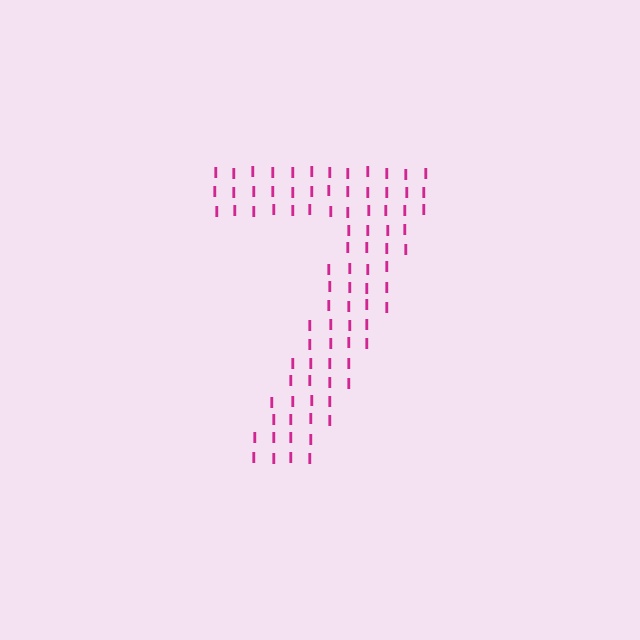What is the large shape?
The large shape is the digit 7.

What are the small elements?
The small elements are letter I's.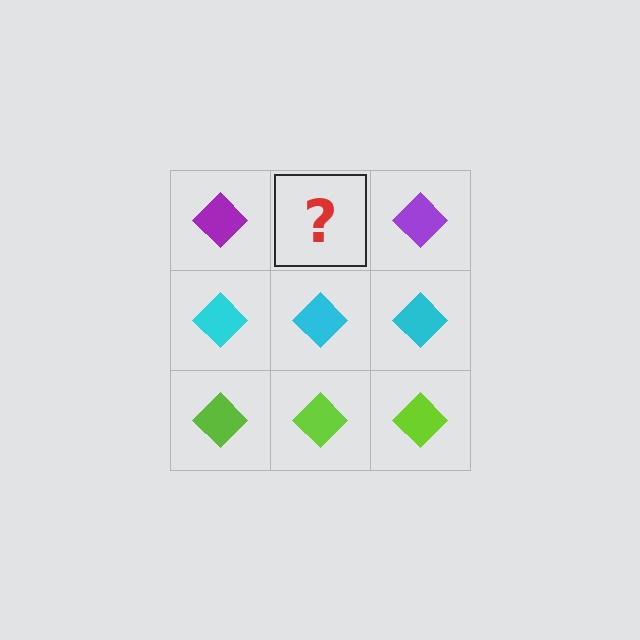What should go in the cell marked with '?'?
The missing cell should contain a purple diamond.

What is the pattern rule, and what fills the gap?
The rule is that each row has a consistent color. The gap should be filled with a purple diamond.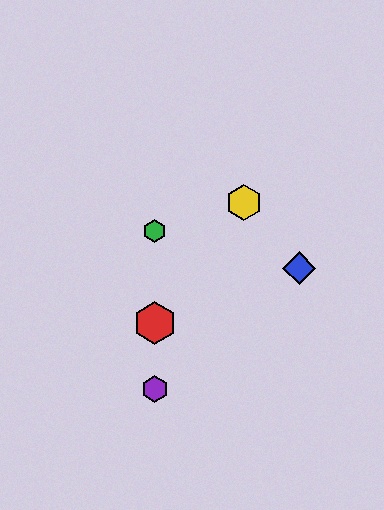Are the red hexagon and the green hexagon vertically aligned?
Yes, both are at x≈155.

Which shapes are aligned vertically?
The red hexagon, the green hexagon, the purple hexagon are aligned vertically.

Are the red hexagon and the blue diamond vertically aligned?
No, the red hexagon is at x≈155 and the blue diamond is at x≈299.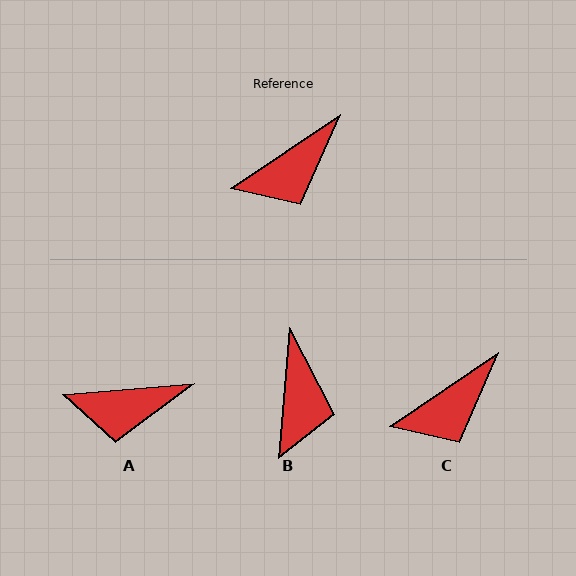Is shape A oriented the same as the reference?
No, it is off by about 30 degrees.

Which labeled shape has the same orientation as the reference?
C.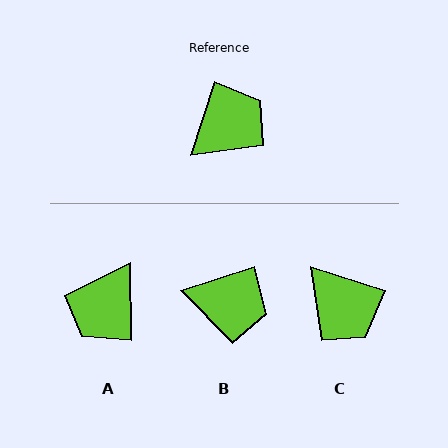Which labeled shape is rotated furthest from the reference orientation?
A, about 162 degrees away.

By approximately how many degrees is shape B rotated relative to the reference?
Approximately 54 degrees clockwise.